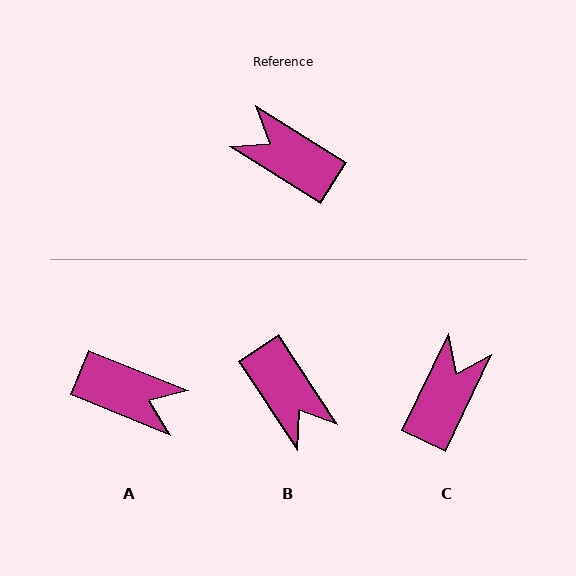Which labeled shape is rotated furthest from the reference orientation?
A, about 170 degrees away.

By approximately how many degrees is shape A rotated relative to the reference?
Approximately 170 degrees clockwise.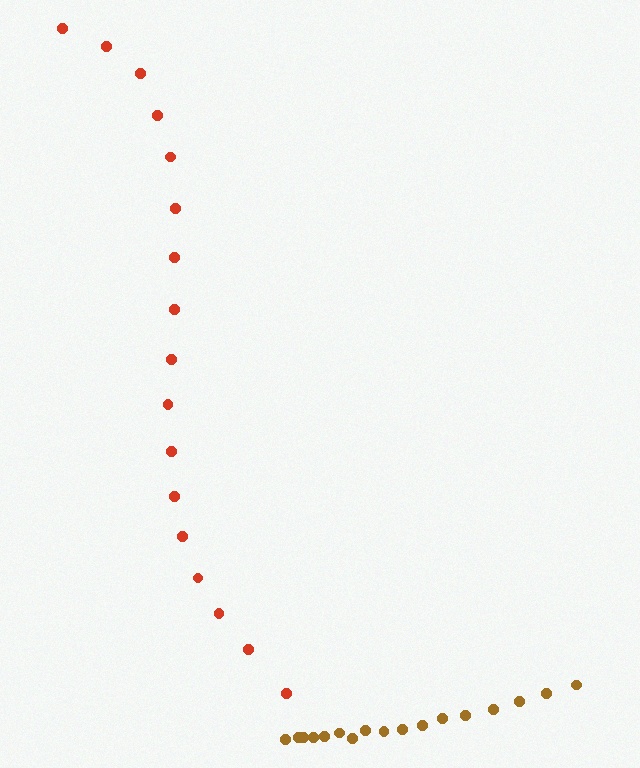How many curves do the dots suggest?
There are 2 distinct paths.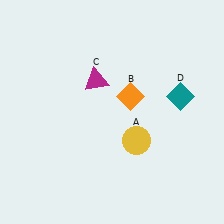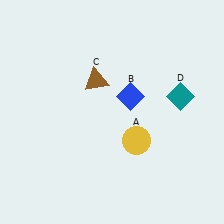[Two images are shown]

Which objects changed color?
B changed from orange to blue. C changed from magenta to brown.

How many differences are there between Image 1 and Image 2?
There are 2 differences between the two images.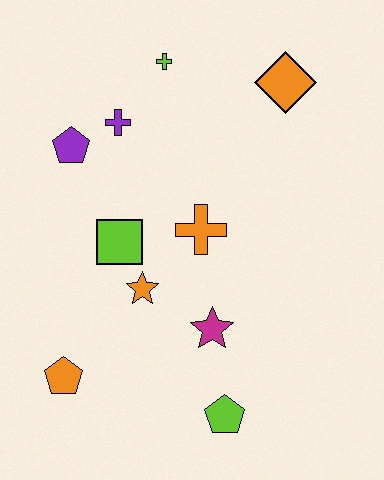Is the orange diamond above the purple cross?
Yes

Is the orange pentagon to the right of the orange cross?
No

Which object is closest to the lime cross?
The purple cross is closest to the lime cross.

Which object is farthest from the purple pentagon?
The lime pentagon is farthest from the purple pentagon.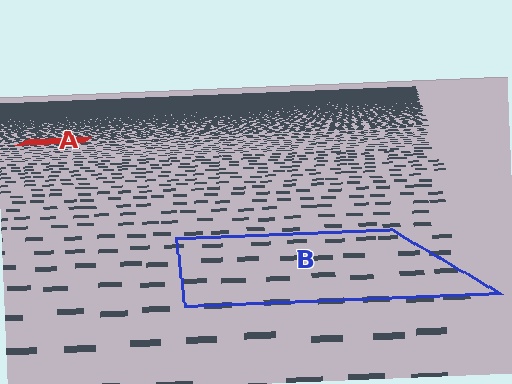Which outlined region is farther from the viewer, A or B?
Region A is farther from the viewer — the texture elements inside it appear smaller and more densely packed.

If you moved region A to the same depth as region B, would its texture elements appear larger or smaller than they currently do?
They would appear larger. At a closer depth, the same texture elements are projected at a bigger on-screen size.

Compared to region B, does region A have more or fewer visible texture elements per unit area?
Region A has more texture elements per unit area — they are packed more densely because it is farther away.